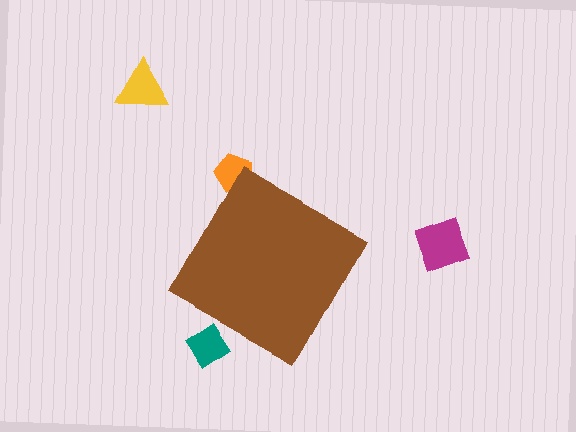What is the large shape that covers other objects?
A brown diamond.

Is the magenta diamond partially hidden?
No, the magenta diamond is fully visible.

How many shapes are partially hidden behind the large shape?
2 shapes are partially hidden.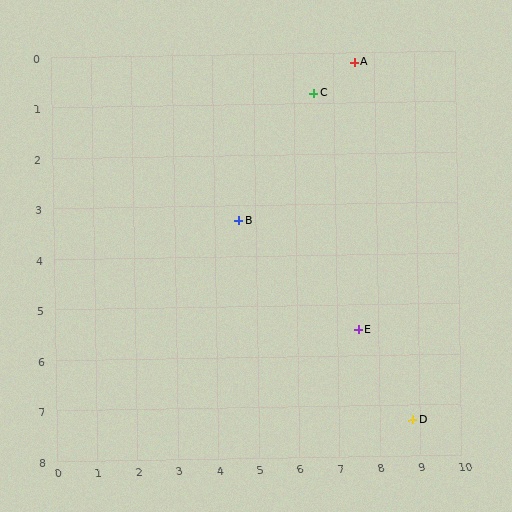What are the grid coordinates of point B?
Point B is at approximately (4.6, 3.3).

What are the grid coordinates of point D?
Point D is at approximately (8.8, 7.3).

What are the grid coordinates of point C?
Point C is at approximately (6.5, 0.8).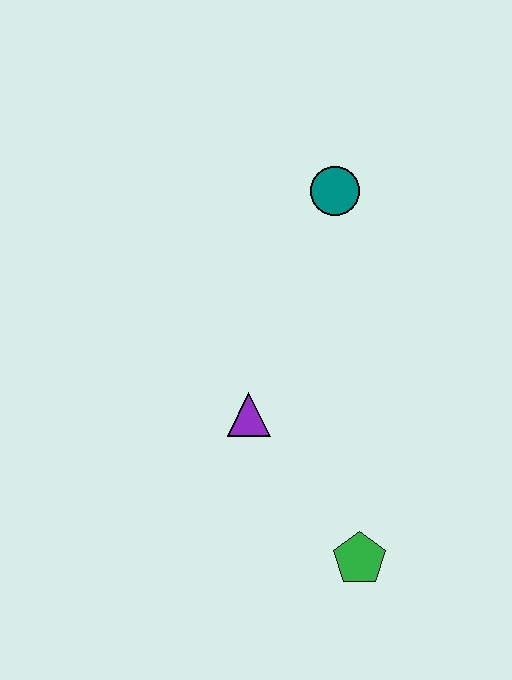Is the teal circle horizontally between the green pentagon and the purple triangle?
Yes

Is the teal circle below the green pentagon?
No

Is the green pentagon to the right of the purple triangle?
Yes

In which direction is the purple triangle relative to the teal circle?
The purple triangle is below the teal circle.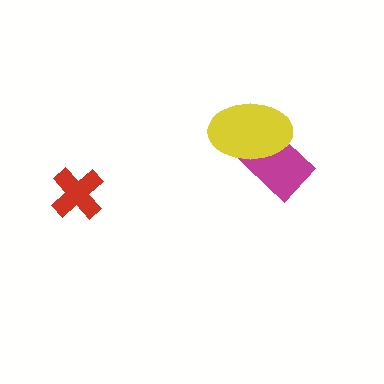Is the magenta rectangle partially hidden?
Yes, it is partially covered by another shape.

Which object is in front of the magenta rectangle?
The yellow ellipse is in front of the magenta rectangle.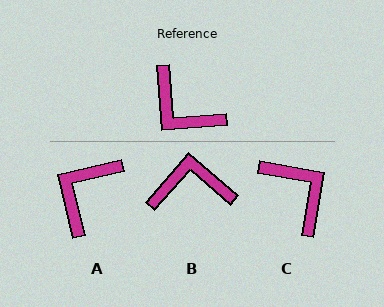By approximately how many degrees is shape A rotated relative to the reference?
Approximately 81 degrees clockwise.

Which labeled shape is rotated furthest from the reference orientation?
C, about 166 degrees away.